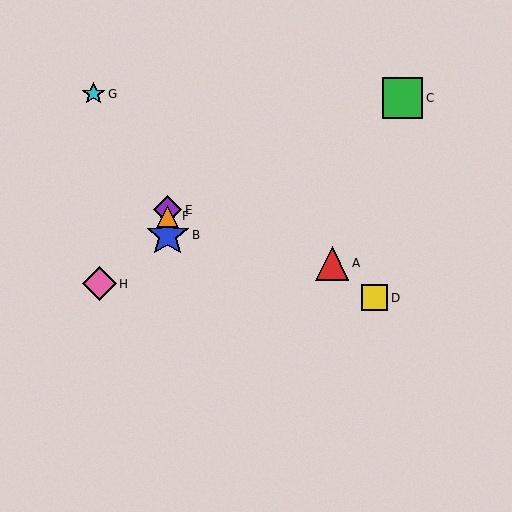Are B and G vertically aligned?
No, B is at x≈168 and G is at x≈93.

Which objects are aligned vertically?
Objects B, E, F are aligned vertically.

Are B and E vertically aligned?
Yes, both are at x≈168.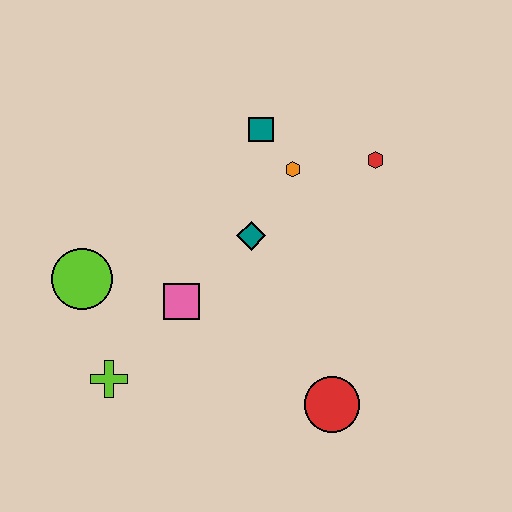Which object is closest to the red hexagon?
The orange hexagon is closest to the red hexagon.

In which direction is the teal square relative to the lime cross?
The teal square is above the lime cross.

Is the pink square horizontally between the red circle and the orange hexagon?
No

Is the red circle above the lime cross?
No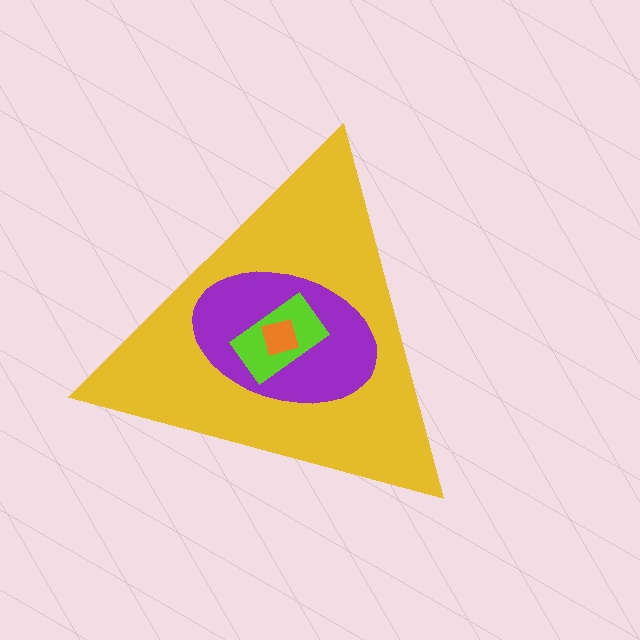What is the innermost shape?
The orange square.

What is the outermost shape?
The yellow triangle.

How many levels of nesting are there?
4.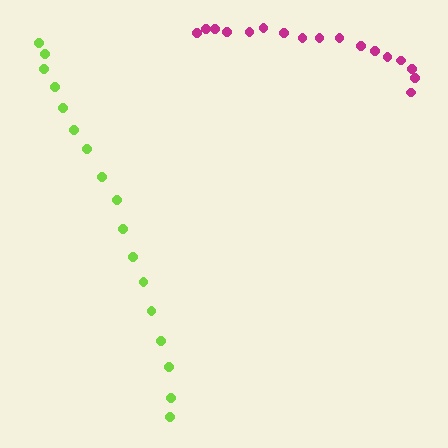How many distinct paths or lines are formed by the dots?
There are 2 distinct paths.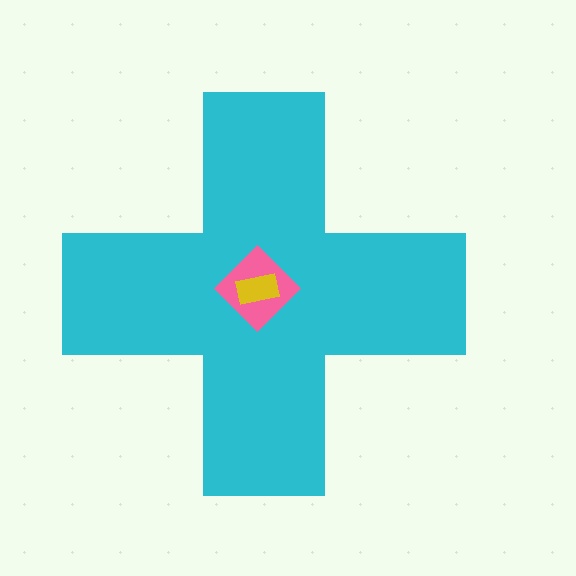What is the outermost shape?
The cyan cross.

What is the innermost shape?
The yellow rectangle.